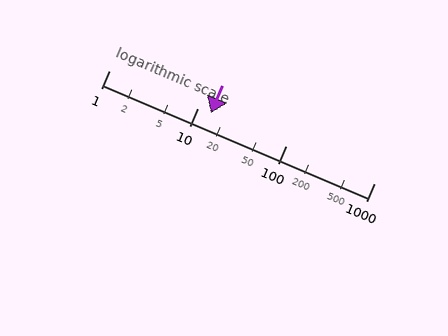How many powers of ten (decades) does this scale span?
The scale spans 3 decades, from 1 to 1000.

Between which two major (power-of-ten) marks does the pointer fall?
The pointer is between 10 and 100.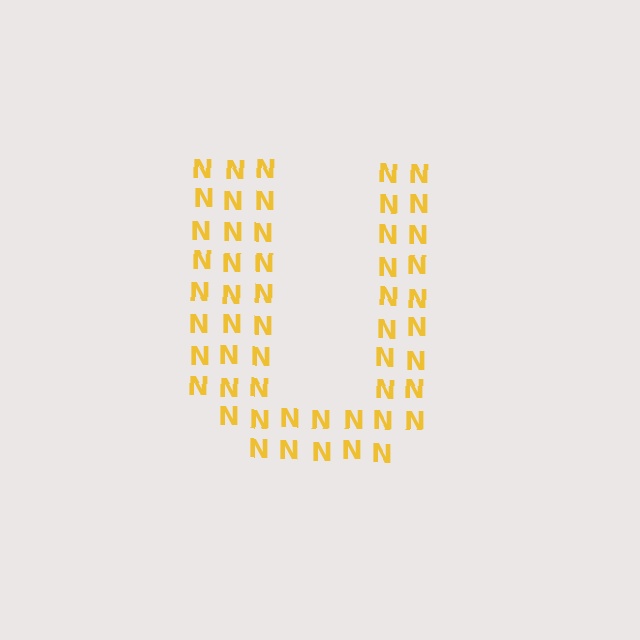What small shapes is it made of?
It is made of small letter N's.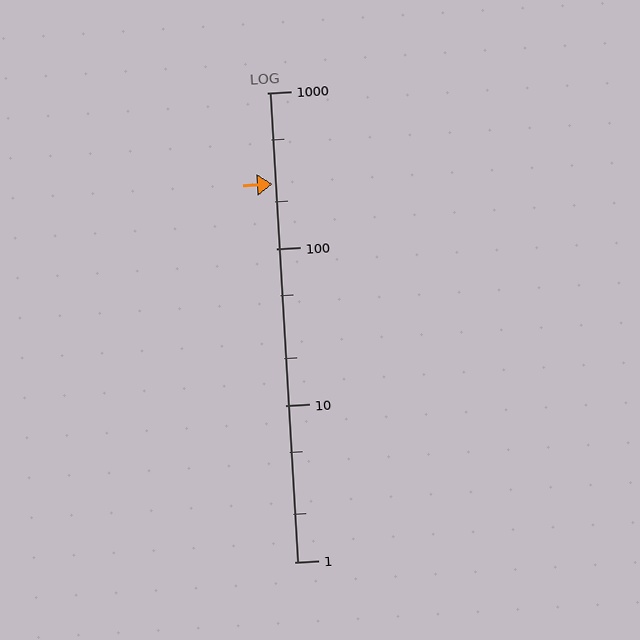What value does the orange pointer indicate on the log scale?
The pointer indicates approximately 260.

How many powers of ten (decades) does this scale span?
The scale spans 3 decades, from 1 to 1000.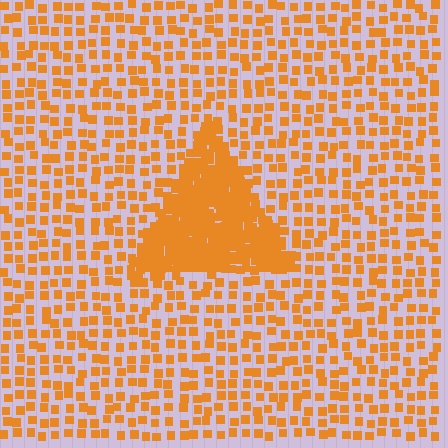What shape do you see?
I see a triangle.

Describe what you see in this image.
The image contains small orange elements arranged at two different densities. A triangle-shaped region is visible where the elements are more densely packed than the surrounding area.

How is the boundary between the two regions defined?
The boundary is defined by a change in element density (approximately 3.1x ratio). All elements are the same color, size, and shape.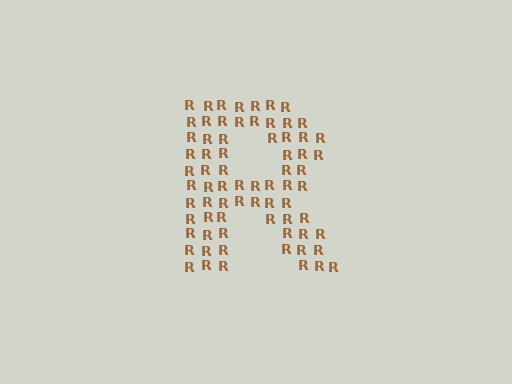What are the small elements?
The small elements are letter R's.